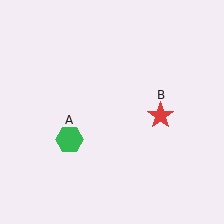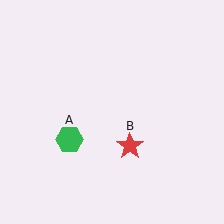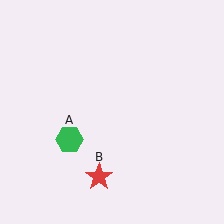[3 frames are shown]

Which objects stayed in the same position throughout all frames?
Green hexagon (object A) remained stationary.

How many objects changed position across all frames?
1 object changed position: red star (object B).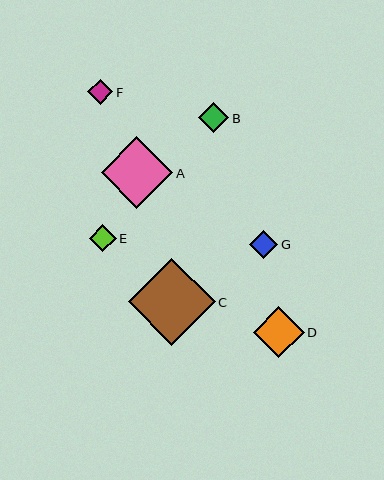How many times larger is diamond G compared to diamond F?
Diamond G is approximately 1.1 times the size of diamond F.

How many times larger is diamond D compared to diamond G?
Diamond D is approximately 1.8 times the size of diamond G.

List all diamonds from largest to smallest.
From largest to smallest: C, A, D, B, G, E, F.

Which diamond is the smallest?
Diamond F is the smallest with a size of approximately 26 pixels.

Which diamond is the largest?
Diamond C is the largest with a size of approximately 87 pixels.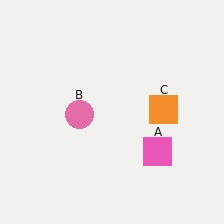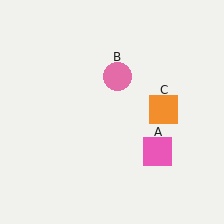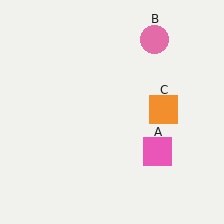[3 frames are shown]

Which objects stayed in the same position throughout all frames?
Pink square (object A) and orange square (object C) remained stationary.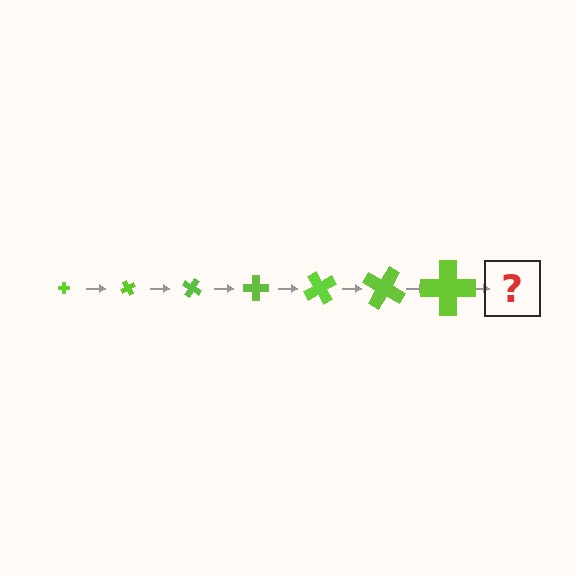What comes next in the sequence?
The next element should be a cross, larger than the previous one and rotated 420 degrees from the start.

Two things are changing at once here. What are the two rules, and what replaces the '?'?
The two rules are that the cross grows larger each step and it rotates 60 degrees each step. The '?' should be a cross, larger than the previous one and rotated 420 degrees from the start.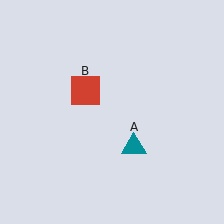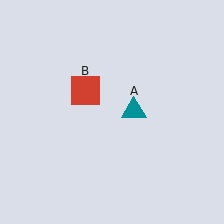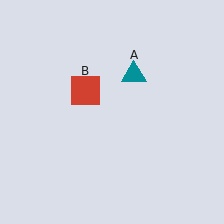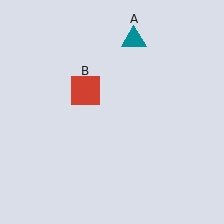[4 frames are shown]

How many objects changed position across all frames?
1 object changed position: teal triangle (object A).